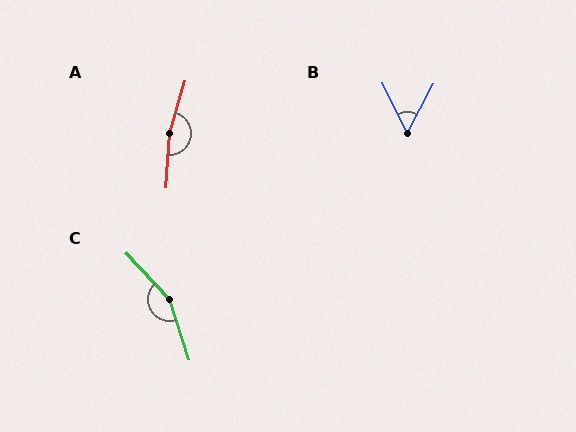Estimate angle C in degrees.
Approximately 155 degrees.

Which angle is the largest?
A, at approximately 168 degrees.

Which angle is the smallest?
B, at approximately 55 degrees.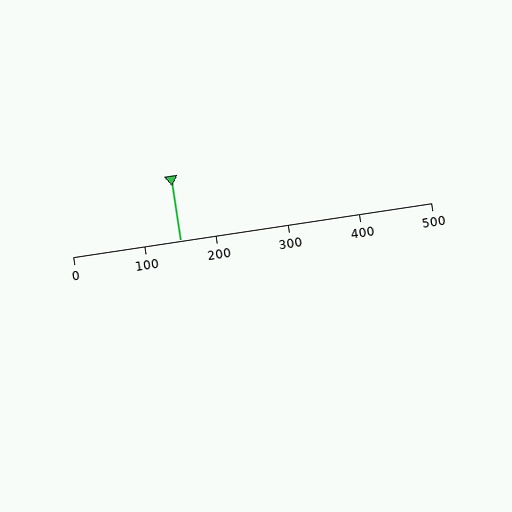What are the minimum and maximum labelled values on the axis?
The axis runs from 0 to 500.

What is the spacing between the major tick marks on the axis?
The major ticks are spaced 100 apart.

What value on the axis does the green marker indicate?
The marker indicates approximately 150.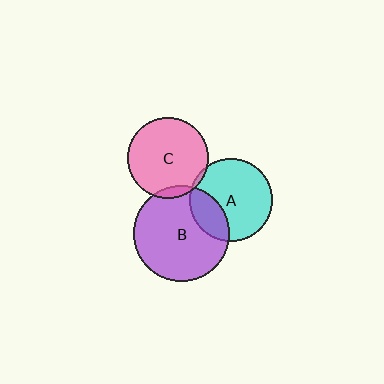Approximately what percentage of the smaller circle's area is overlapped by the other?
Approximately 5%.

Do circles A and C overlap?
Yes.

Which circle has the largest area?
Circle B (purple).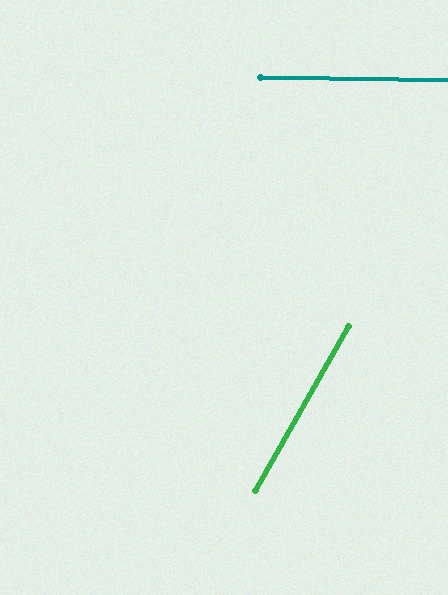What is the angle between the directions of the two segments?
Approximately 61 degrees.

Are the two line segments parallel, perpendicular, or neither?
Neither parallel nor perpendicular — they differ by about 61°.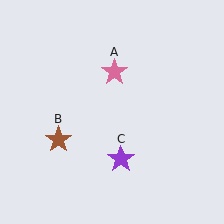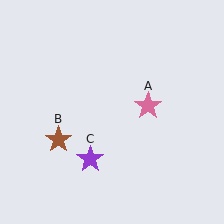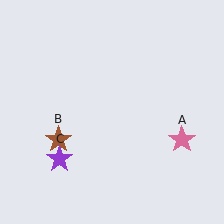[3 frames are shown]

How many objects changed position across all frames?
2 objects changed position: pink star (object A), purple star (object C).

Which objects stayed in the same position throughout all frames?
Brown star (object B) remained stationary.